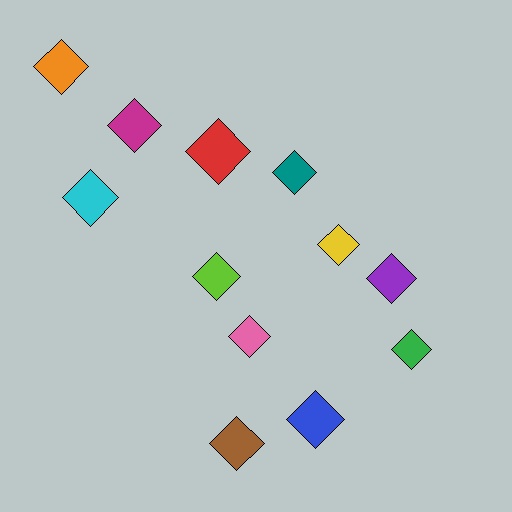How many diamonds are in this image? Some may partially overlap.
There are 12 diamonds.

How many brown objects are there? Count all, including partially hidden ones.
There is 1 brown object.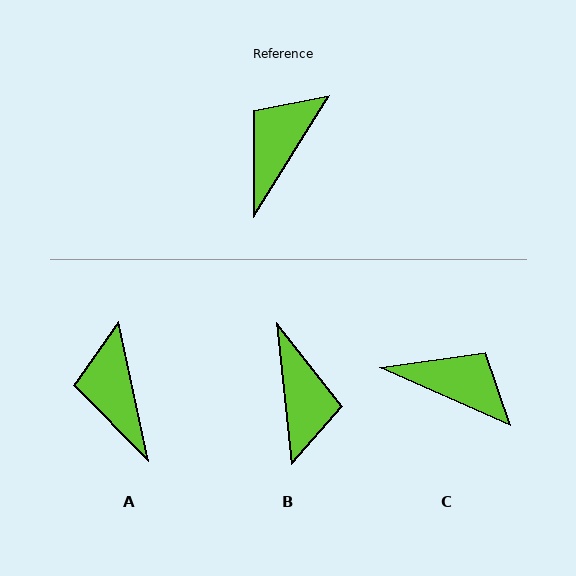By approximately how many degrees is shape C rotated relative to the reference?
Approximately 82 degrees clockwise.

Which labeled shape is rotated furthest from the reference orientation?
B, about 142 degrees away.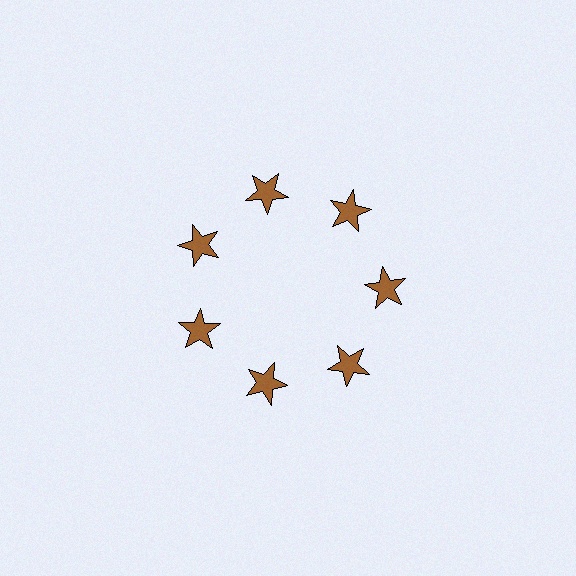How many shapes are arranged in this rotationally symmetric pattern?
There are 7 shapes, arranged in 7 groups of 1.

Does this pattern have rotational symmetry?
Yes, this pattern has 7-fold rotational symmetry. It looks the same after rotating 51 degrees around the center.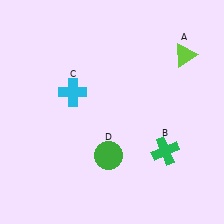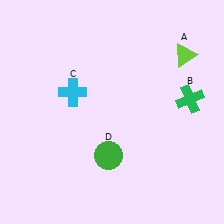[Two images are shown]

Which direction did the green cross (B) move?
The green cross (B) moved up.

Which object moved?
The green cross (B) moved up.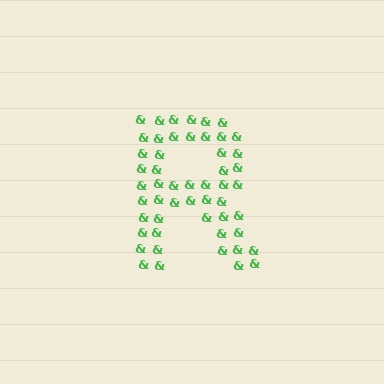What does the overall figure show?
The overall figure shows the letter R.